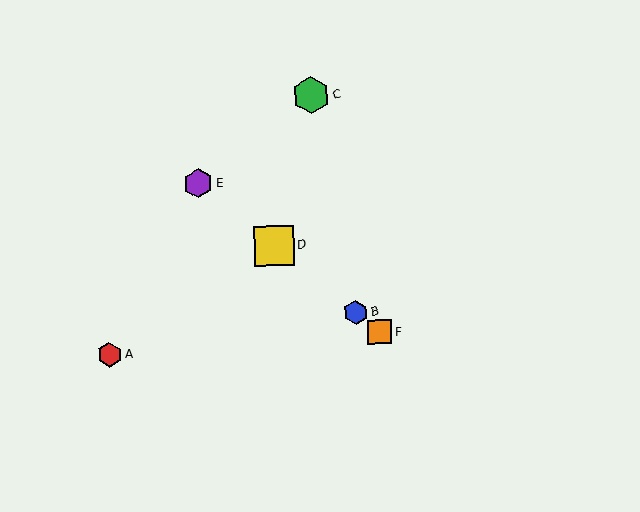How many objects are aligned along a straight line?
4 objects (B, D, E, F) are aligned along a straight line.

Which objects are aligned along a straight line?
Objects B, D, E, F are aligned along a straight line.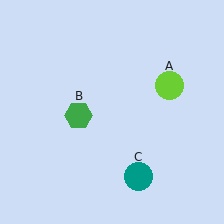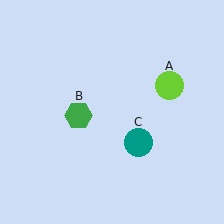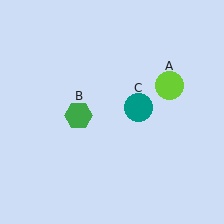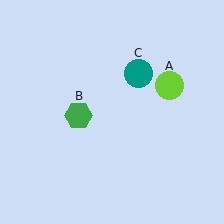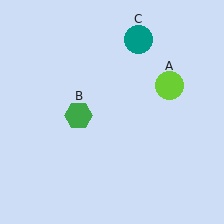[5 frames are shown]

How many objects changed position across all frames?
1 object changed position: teal circle (object C).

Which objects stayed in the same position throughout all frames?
Lime circle (object A) and green hexagon (object B) remained stationary.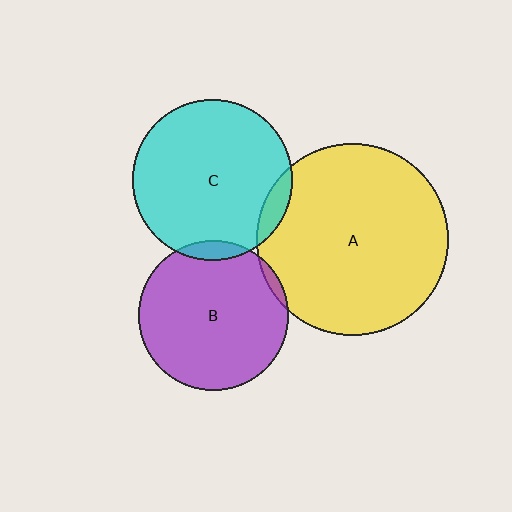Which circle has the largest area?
Circle A (yellow).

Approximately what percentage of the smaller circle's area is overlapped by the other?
Approximately 5%.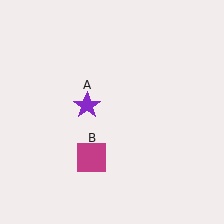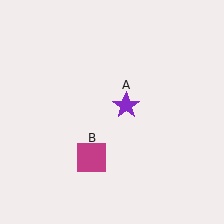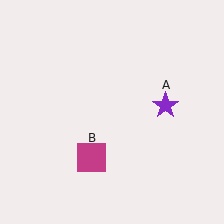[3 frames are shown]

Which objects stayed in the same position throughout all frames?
Magenta square (object B) remained stationary.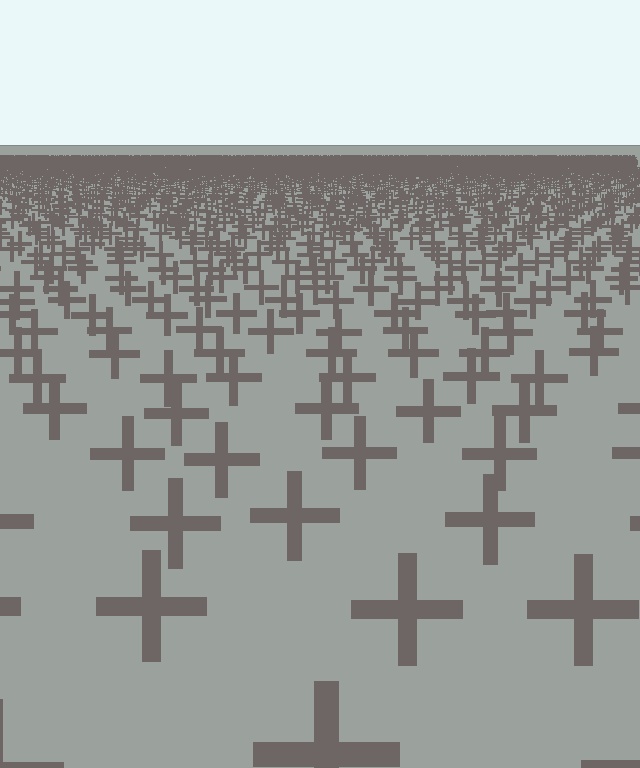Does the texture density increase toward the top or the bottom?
Density increases toward the top.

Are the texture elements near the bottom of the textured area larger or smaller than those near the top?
Larger. Near the bottom, elements are closer to the viewer and appear at a bigger on-screen size.